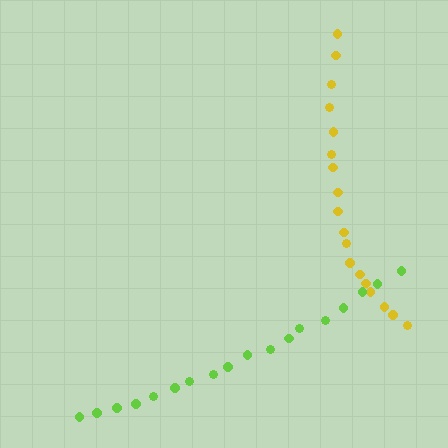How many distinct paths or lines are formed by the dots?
There are 2 distinct paths.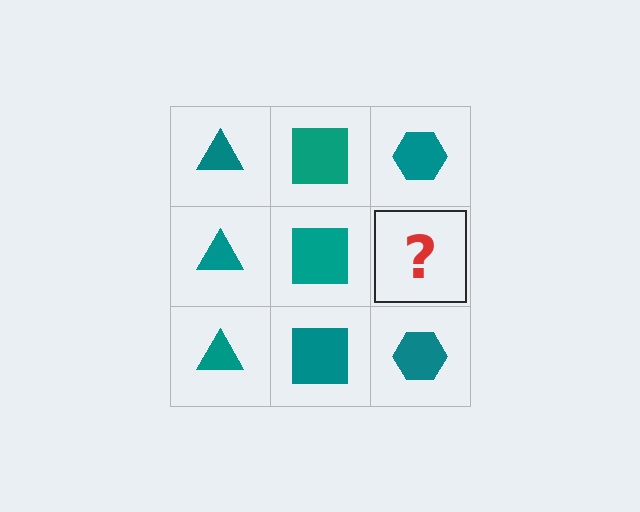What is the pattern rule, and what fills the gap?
The rule is that each column has a consistent shape. The gap should be filled with a teal hexagon.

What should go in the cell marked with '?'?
The missing cell should contain a teal hexagon.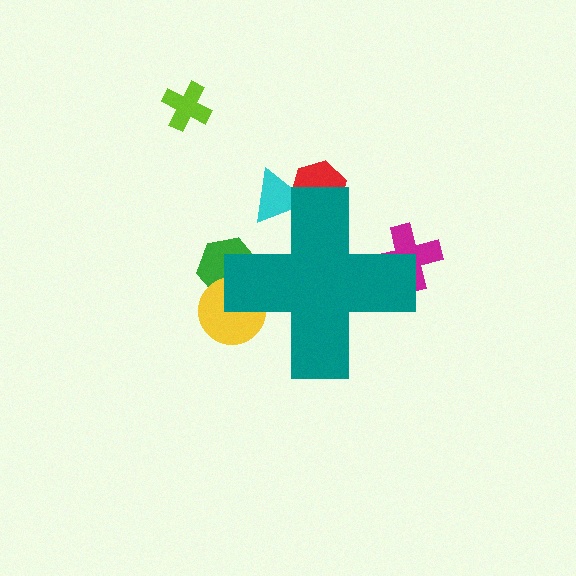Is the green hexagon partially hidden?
Yes, the green hexagon is partially hidden behind the teal cross.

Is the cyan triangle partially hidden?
Yes, the cyan triangle is partially hidden behind the teal cross.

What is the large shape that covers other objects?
A teal cross.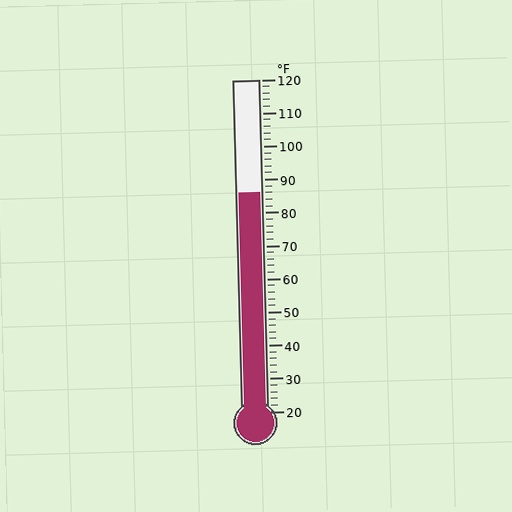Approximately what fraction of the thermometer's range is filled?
The thermometer is filled to approximately 65% of its range.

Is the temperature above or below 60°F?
The temperature is above 60°F.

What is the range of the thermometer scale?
The thermometer scale ranges from 20°F to 120°F.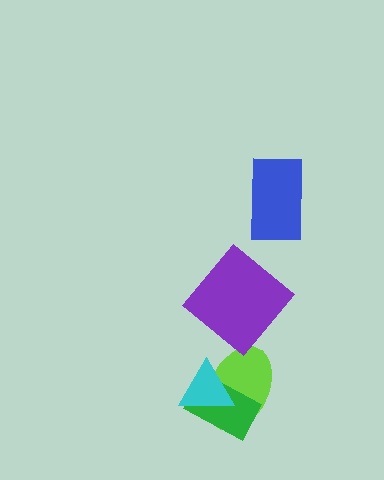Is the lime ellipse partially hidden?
Yes, it is partially covered by another shape.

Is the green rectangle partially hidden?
Yes, it is partially covered by another shape.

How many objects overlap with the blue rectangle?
0 objects overlap with the blue rectangle.